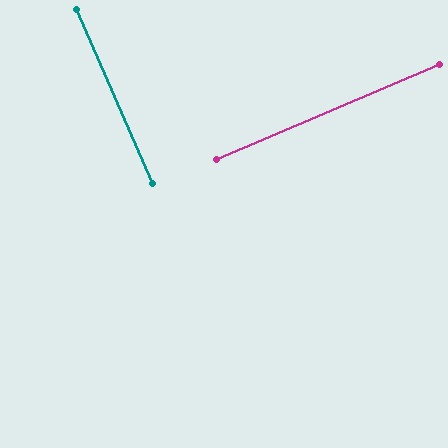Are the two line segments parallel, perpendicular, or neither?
Perpendicular — they meet at approximately 90°.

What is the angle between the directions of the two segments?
Approximately 90 degrees.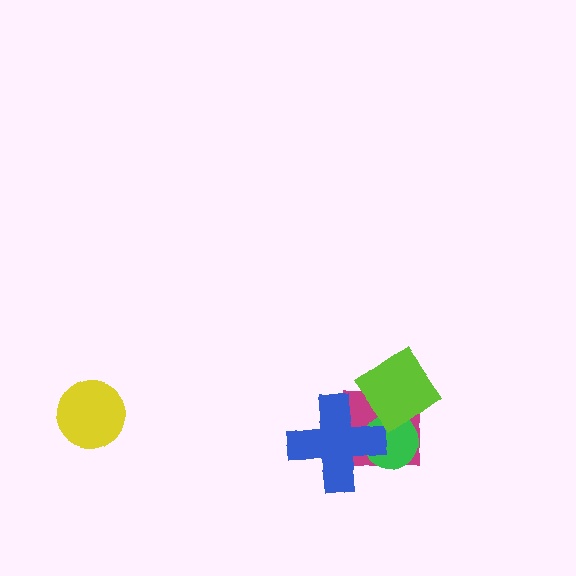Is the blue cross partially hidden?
Yes, it is partially covered by another shape.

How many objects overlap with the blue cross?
3 objects overlap with the blue cross.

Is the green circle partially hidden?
Yes, it is partially covered by another shape.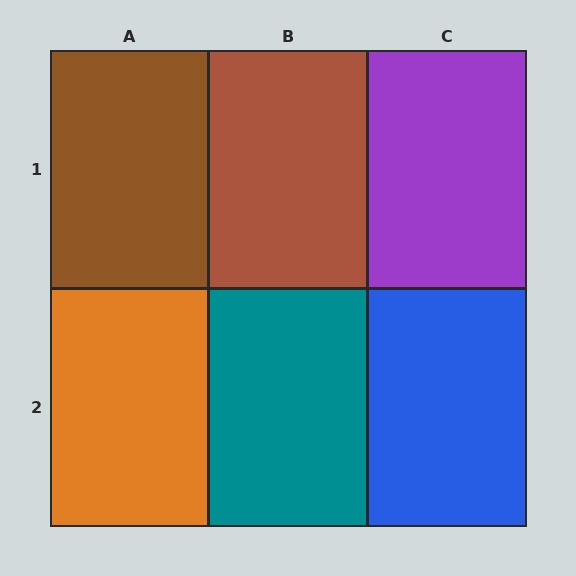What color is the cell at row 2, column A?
Orange.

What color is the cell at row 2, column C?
Blue.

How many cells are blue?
1 cell is blue.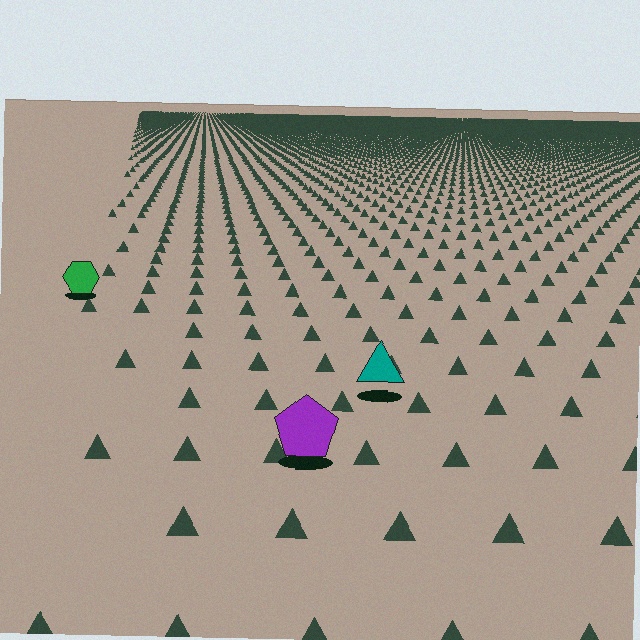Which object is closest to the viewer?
The purple pentagon is closest. The texture marks near it are larger and more spread out.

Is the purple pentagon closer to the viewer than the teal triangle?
Yes. The purple pentagon is closer — you can tell from the texture gradient: the ground texture is coarser near it.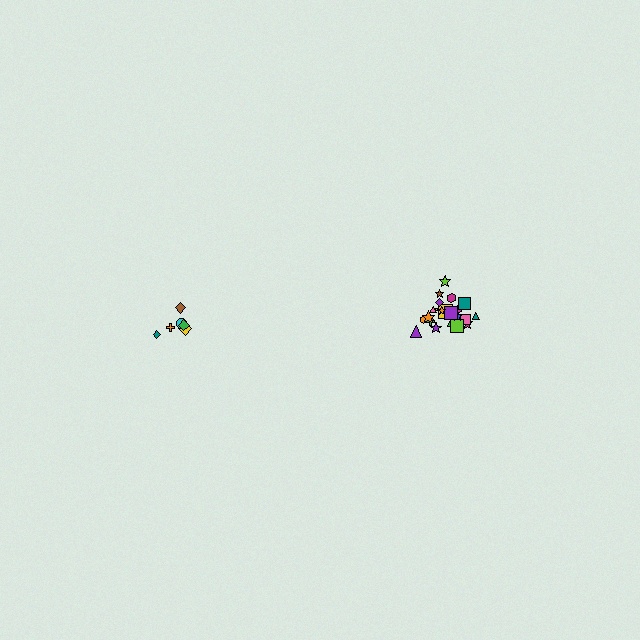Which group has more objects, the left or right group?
The right group.